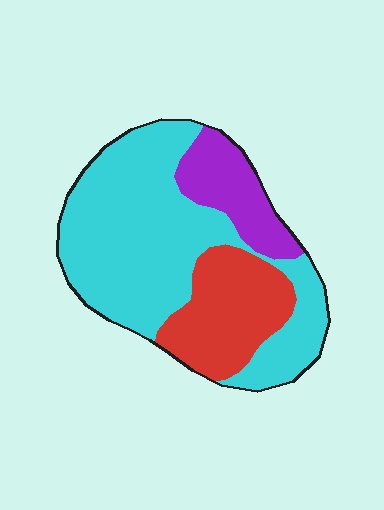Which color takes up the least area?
Purple, at roughly 15%.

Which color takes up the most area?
Cyan, at roughly 60%.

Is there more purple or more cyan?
Cyan.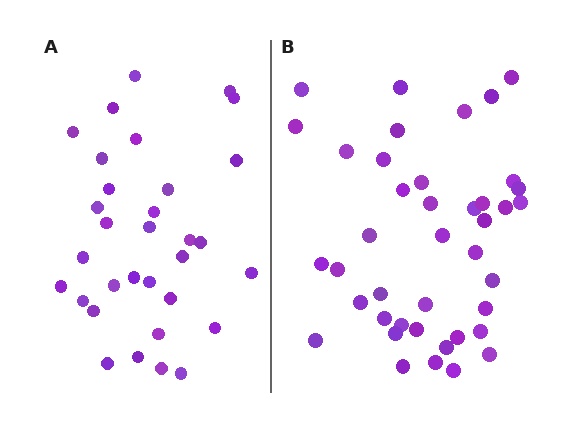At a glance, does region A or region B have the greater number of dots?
Region B (the right region) has more dots.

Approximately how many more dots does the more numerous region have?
Region B has roughly 8 or so more dots than region A.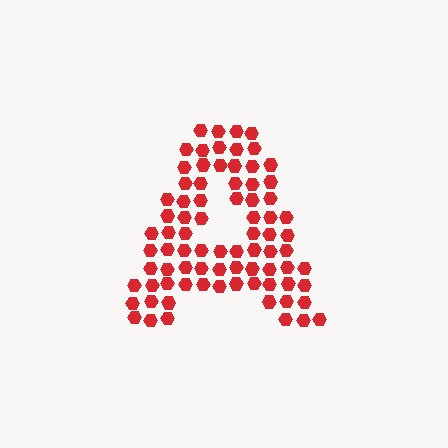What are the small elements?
The small elements are hexagons.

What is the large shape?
The large shape is the letter A.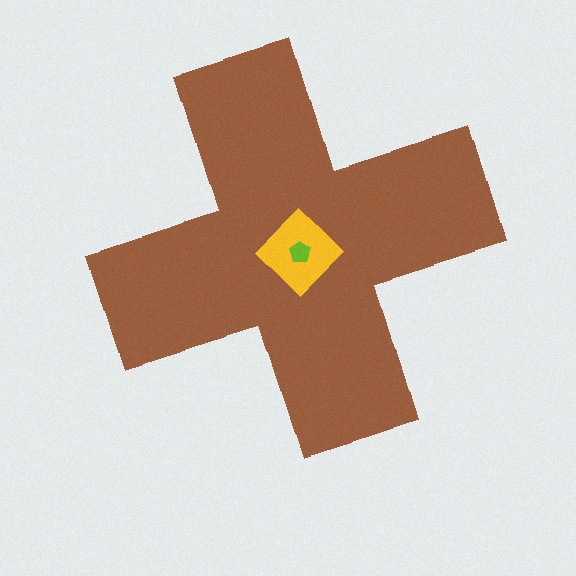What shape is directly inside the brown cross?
The yellow diamond.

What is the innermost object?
The lime pentagon.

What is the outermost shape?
The brown cross.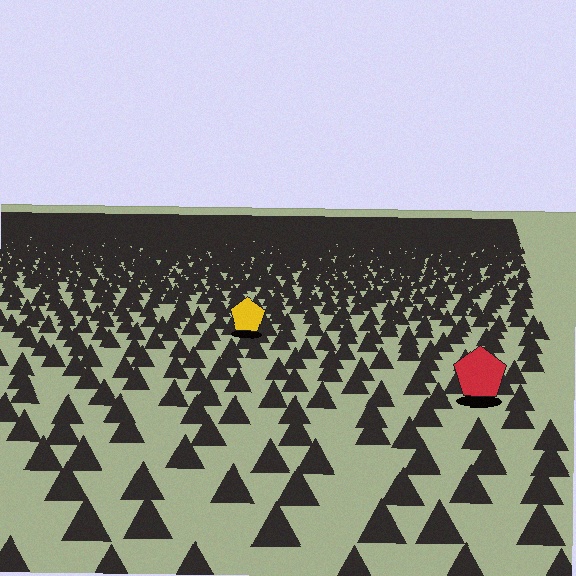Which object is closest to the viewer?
The red pentagon is closest. The texture marks near it are larger and more spread out.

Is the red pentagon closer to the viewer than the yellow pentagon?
Yes. The red pentagon is closer — you can tell from the texture gradient: the ground texture is coarser near it.